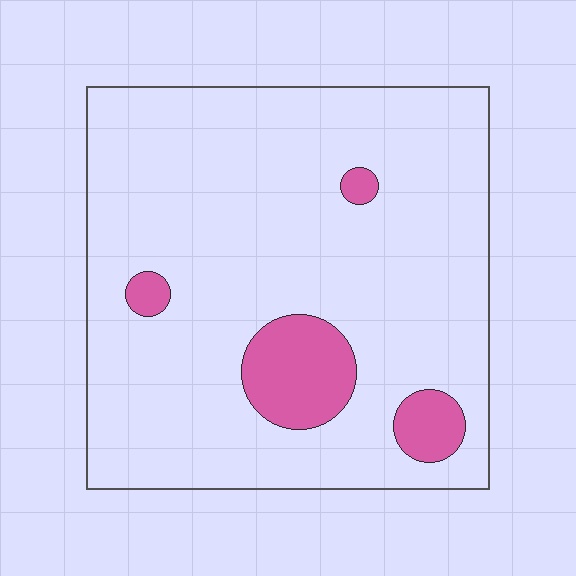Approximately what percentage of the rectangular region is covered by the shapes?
Approximately 10%.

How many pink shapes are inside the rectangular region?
4.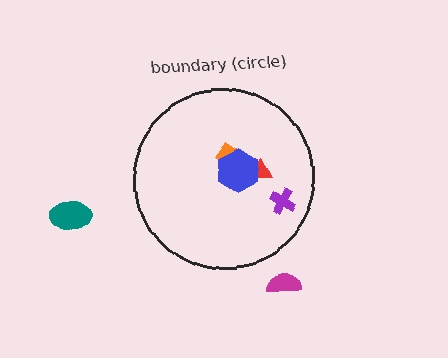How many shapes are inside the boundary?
4 inside, 2 outside.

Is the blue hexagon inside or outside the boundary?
Inside.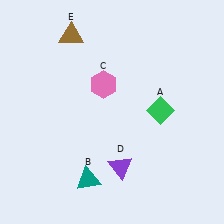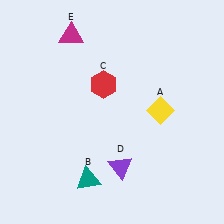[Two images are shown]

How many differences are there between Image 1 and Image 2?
There are 3 differences between the two images.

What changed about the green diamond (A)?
In Image 1, A is green. In Image 2, it changed to yellow.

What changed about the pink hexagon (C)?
In Image 1, C is pink. In Image 2, it changed to red.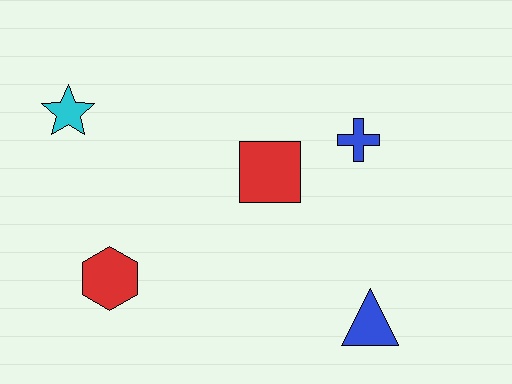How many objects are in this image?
There are 5 objects.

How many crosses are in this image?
There is 1 cross.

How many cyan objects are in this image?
There is 1 cyan object.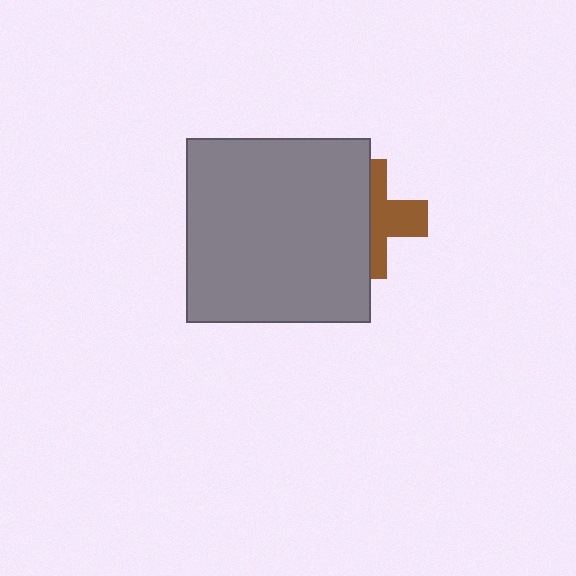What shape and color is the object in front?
The object in front is a gray square.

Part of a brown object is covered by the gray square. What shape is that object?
It is a cross.